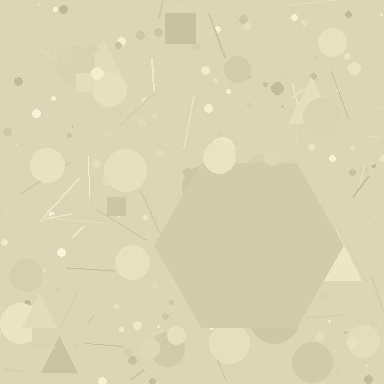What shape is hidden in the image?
A hexagon is hidden in the image.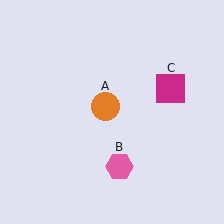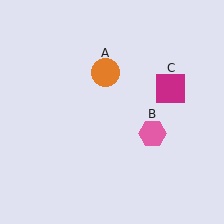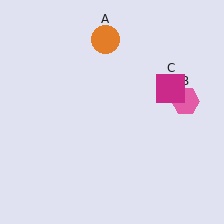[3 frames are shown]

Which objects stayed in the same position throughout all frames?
Magenta square (object C) remained stationary.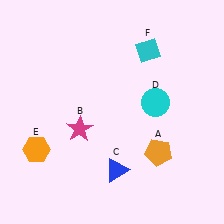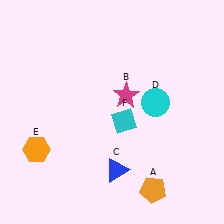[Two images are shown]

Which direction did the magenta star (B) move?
The magenta star (B) moved right.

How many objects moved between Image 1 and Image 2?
3 objects moved between the two images.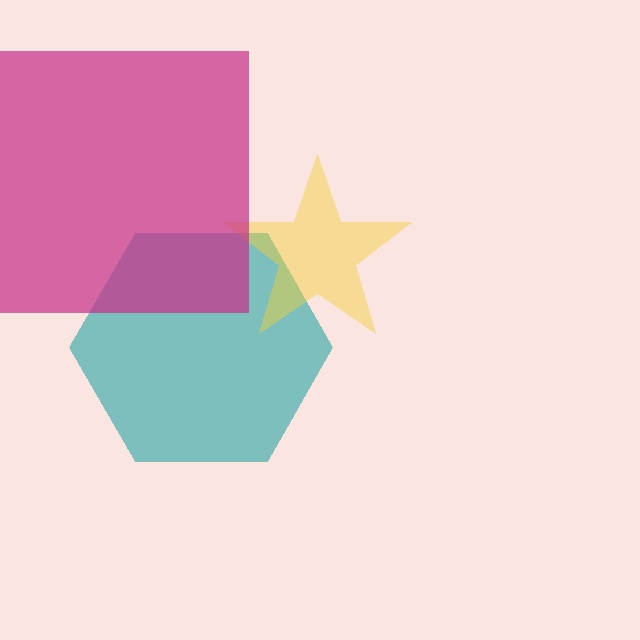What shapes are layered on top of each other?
The layered shapes are: a teal hexagon, a yellow star, a magenta square.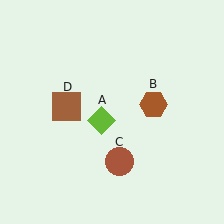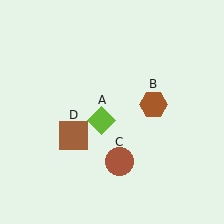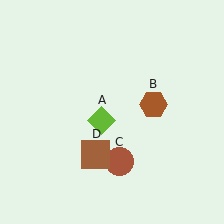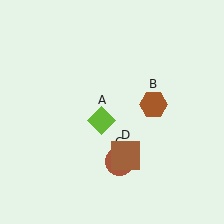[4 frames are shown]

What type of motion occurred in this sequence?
The brown square (object D) rotated counterclockwise around the center of the scene.